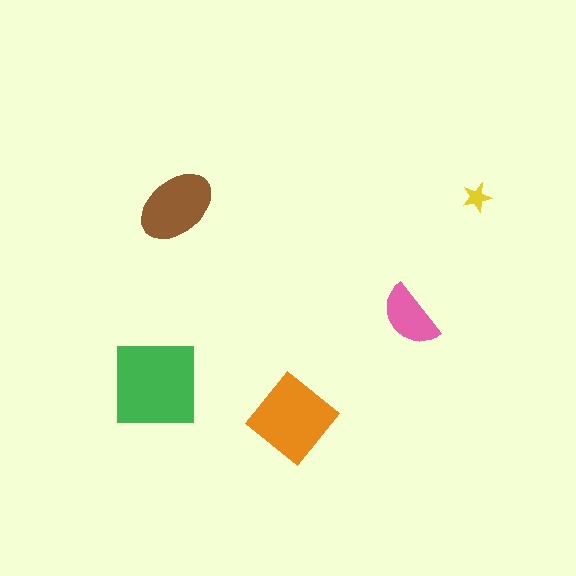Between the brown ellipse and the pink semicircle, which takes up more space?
The brown ellipse.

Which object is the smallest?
The yellow star.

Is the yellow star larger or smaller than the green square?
Smaller.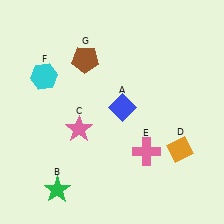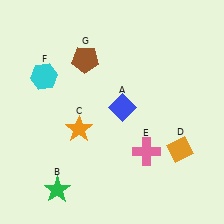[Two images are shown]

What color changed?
The star (C) changed from pink in Image 1 to orange in Image 2.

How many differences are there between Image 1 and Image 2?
There is 1 difference between the two images.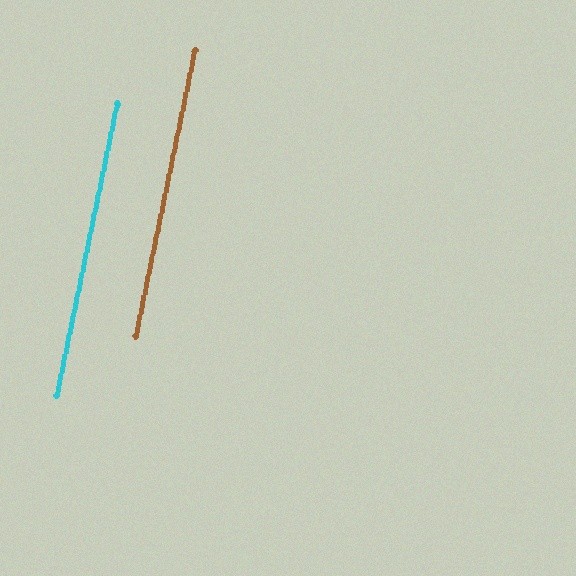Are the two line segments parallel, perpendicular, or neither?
Parallel — their directions differ by only 0.1°.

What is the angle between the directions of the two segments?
Approximately 0 degrees.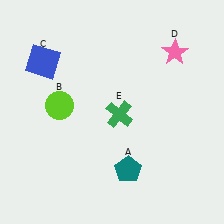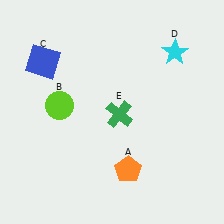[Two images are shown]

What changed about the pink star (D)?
In Image 1, D is pink. In Image 2, it changed to cyan.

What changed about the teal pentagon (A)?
In Image 1, A is teal. In Image 2, it changed to orange.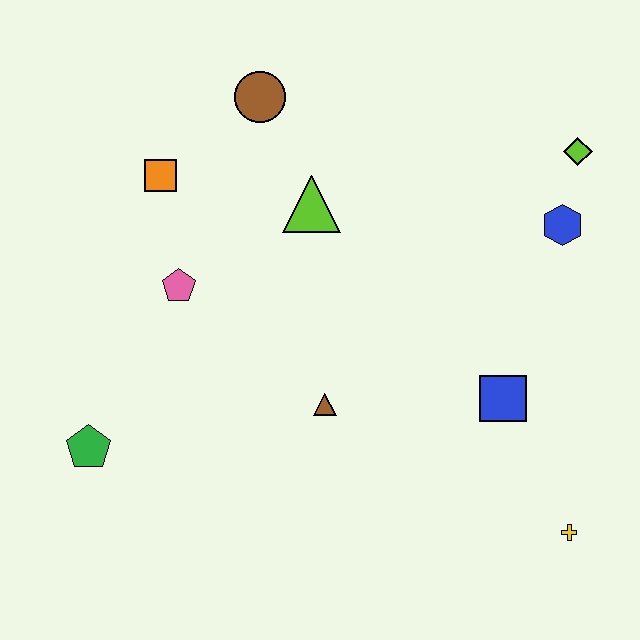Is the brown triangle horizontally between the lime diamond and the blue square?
No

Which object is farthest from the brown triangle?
The lime diamond is farthest from the brown triangle.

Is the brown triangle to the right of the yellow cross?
No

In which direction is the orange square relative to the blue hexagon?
The orange square is to the left of the blue hexagon.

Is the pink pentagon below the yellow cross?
No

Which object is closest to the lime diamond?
The blue hexagon is closest to the lime diamond.